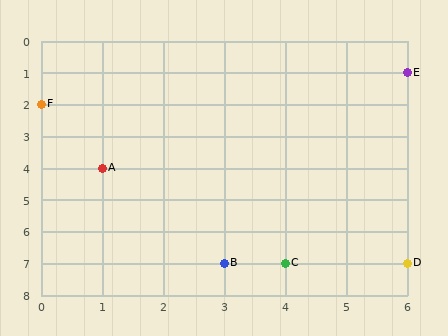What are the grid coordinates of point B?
Point B is at grid coordinates (3, 7).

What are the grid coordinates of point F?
Point F is at grid coordinates (0, 2).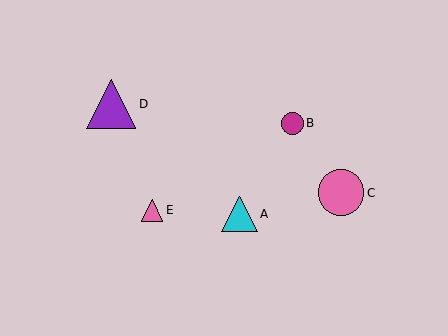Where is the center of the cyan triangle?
The center of the cyan triangle is at (240, 214).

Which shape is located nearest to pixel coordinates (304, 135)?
The magenta circle (labeled B) at (292, 123) is nearest to that location.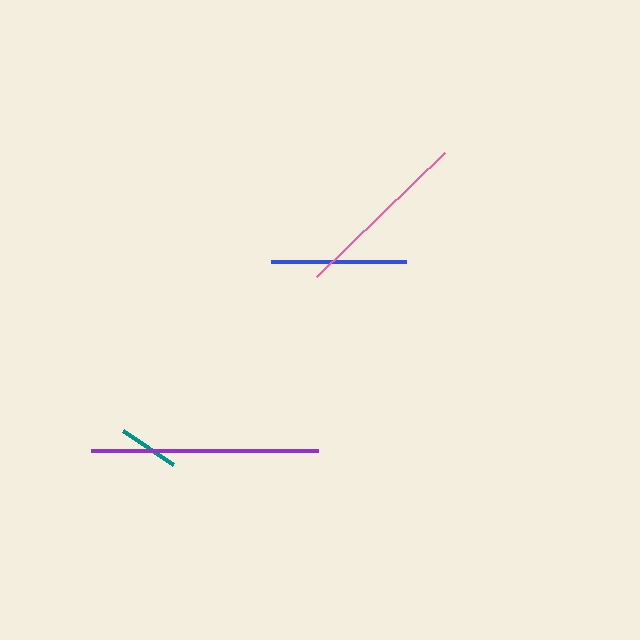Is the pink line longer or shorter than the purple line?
The purple line is longer than the pink line.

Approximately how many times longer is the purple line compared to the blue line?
The purple line is approximately 1.7 times the length of the blue line.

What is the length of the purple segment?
The purple segment is approximately 228 pixels long.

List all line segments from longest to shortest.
From longest to shortest: purple, pink, blue, teal.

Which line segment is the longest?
The purple line is the longest at approximately 228 pixels.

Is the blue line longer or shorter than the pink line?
The pink line is longer than the blue line.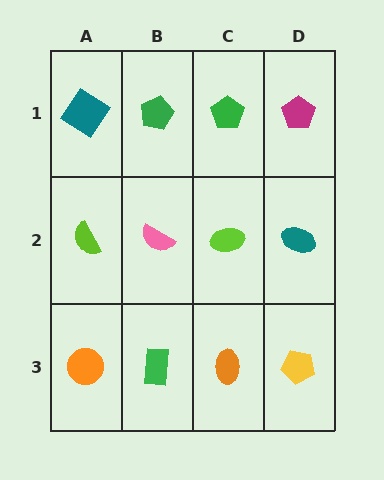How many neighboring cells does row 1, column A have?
2.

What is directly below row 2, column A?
An orange circle.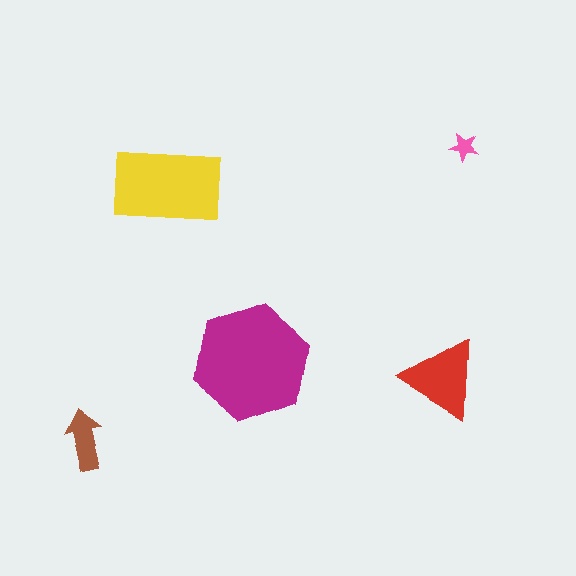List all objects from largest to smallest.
The magenta hexagon, the yellow rectangle, the red triangle, the brown arrow, the pink star.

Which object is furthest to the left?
The brown arrow is leftmost.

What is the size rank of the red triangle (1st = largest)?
3rd.